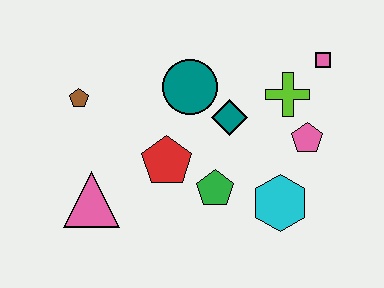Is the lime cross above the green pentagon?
Yes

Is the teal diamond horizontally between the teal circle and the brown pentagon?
No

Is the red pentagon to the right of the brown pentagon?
Yes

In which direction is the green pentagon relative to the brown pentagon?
The green pentagon is to the right of the brown pentagon.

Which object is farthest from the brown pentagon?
The pink square is farthest from the brown pentagon.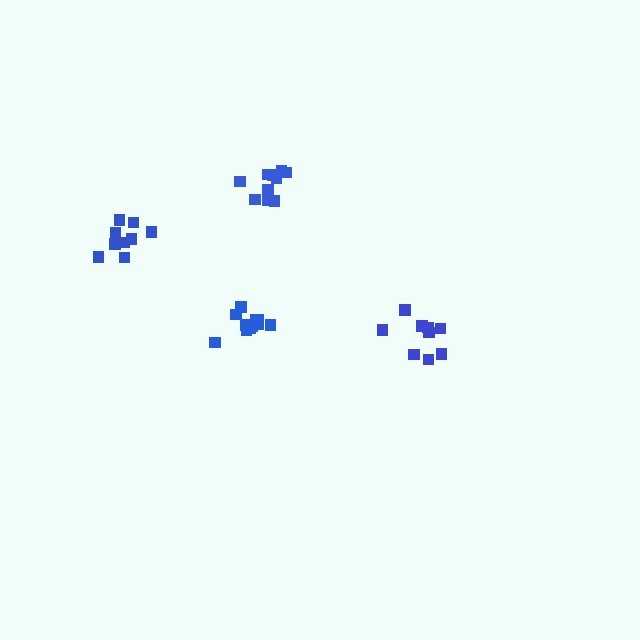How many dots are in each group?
Group 1: 10 dots, Group 2: 9 dots, Group 3: 12 dots, Group 4: 9 dots (40 total).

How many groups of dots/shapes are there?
There are 4 groups.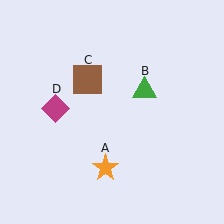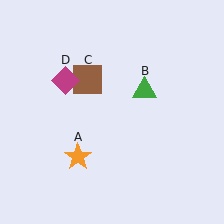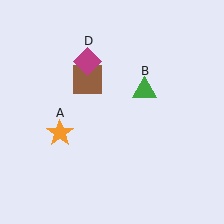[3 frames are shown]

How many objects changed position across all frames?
2 objects changed position: orange star (object A), magenta diamond (object D).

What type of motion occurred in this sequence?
The orange star (object A), magenta diamond (object D) rotated clockwise around the center of the scene.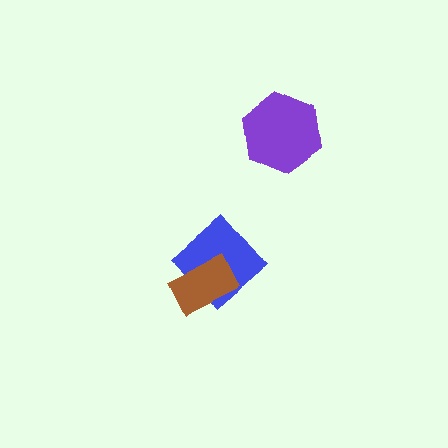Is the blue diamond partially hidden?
Yes, it is partially covered by another shape.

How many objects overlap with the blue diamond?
1 object overlaps with the blue diamond.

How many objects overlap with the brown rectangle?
1 object overlaps with the brown rectangle.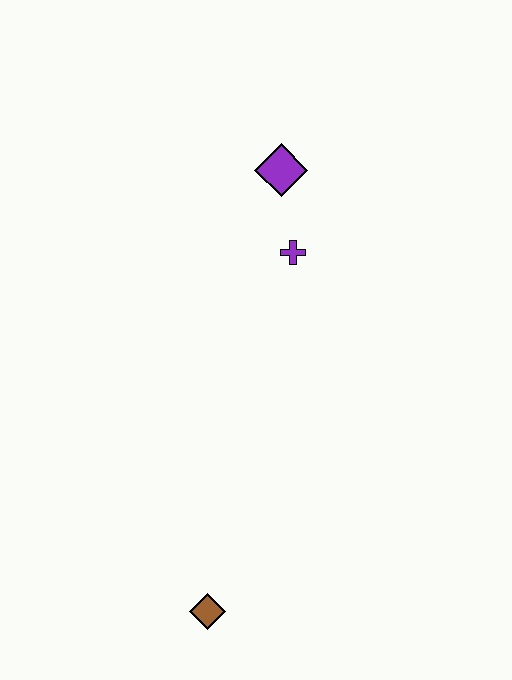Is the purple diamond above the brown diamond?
Yes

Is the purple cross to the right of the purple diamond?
Yes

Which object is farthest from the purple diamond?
The brown diamond is farthest from the purple diamond.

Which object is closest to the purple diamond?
The purple cross is closest to the purple diamond.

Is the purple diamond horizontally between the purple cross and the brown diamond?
Yes